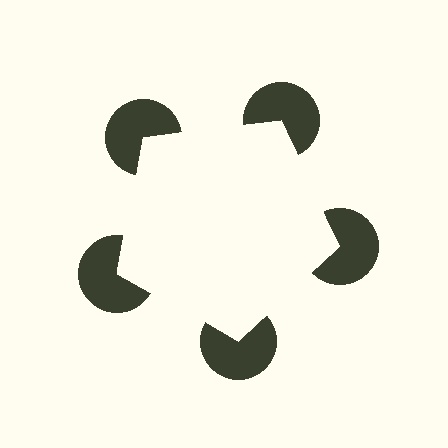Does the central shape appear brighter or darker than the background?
It typically appears slightly brighter than the background, even though no actual brightness change is drawn.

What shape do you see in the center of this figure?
An illusory pentagon — its edges are inferred from the aligned wedge cuts in the pac-man discs, not physically drawn.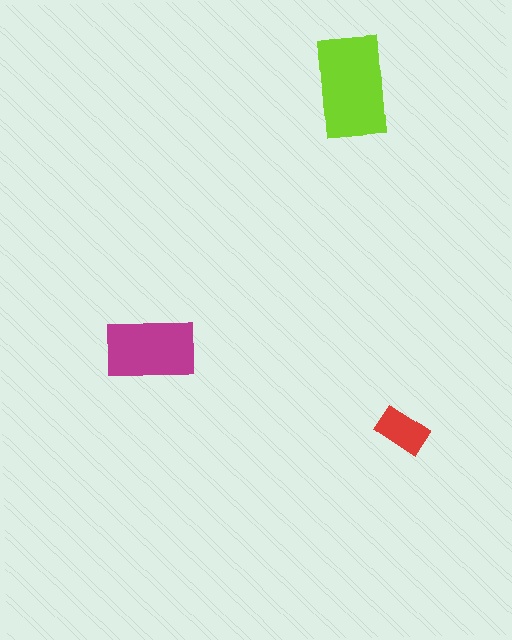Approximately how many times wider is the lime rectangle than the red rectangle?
About 2 times wider.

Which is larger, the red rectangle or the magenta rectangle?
The magenta one.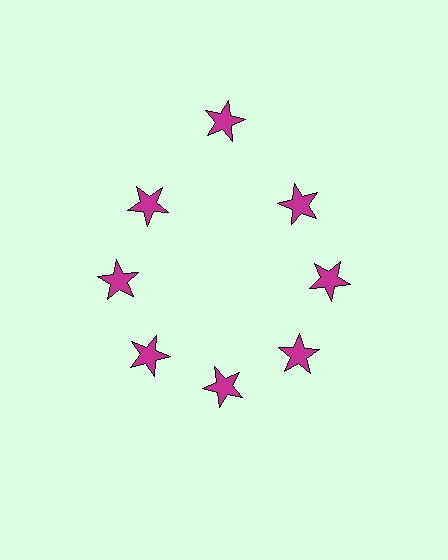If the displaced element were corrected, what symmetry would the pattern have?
It would have 8-fold rotational symmetry — the pattern would map onto itself every 45 degrees.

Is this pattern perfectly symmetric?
No. The 8 magenta stars are arranged in a ring, but one element near the 12 o'clock position is pushed outward from the center, breaking the 8-fold rotational symmetry.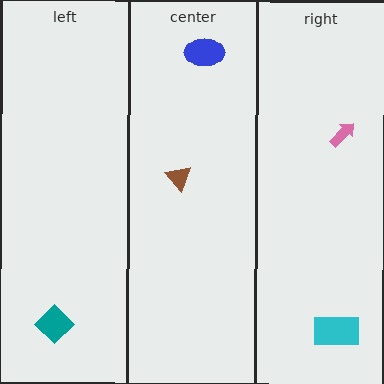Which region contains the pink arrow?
The right region.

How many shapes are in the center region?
2.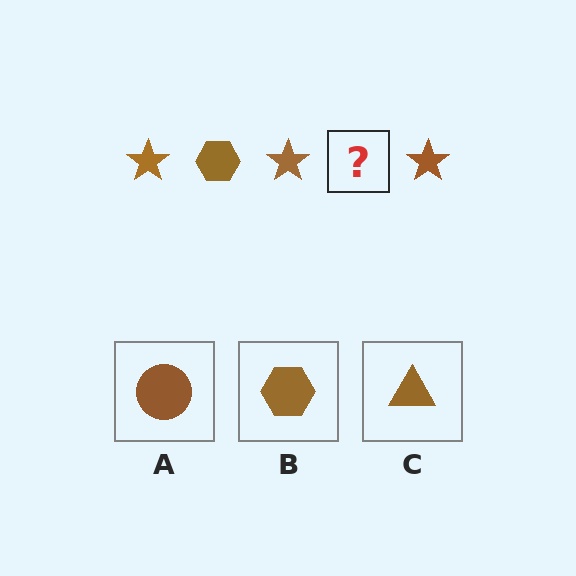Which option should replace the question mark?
Option B.